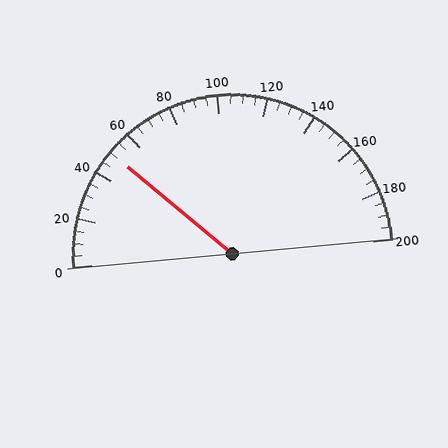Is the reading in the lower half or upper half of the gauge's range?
The reading is in the lower half of the range (0 to 200).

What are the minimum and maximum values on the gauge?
The gauge ranges from 0 to 200.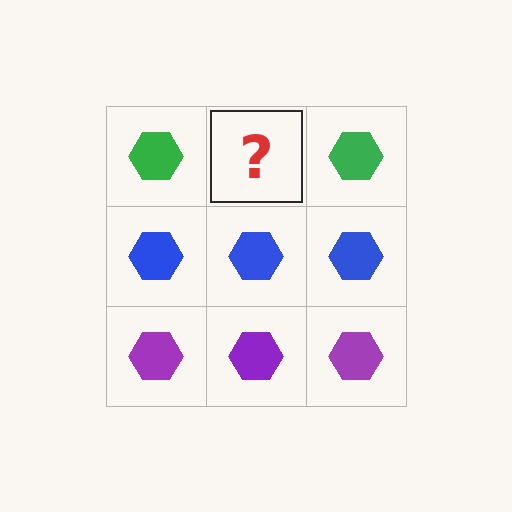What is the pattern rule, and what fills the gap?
The rule is that each row has a consistent color. The gap should be filled with a green hexagon.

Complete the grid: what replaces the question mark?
The question mark should be replaced with a green hexagon.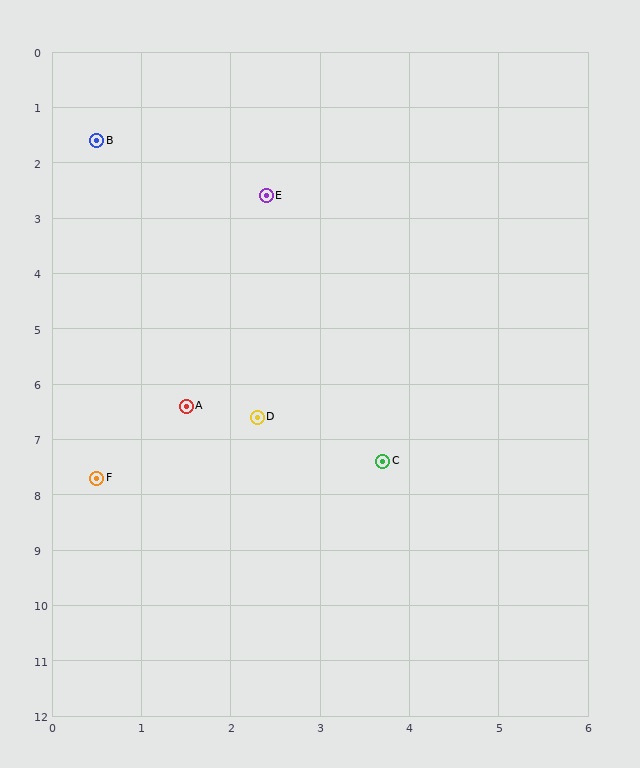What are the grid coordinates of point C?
Point C is at approximately (3.7, 7.4).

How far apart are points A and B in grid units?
Points A and B are about 4.9 grid units apart.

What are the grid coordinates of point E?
Point E is at approximately (2.4, 2.6).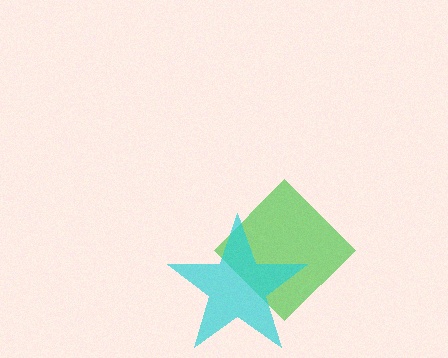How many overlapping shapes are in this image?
There are 2 overlapping shapes in the image.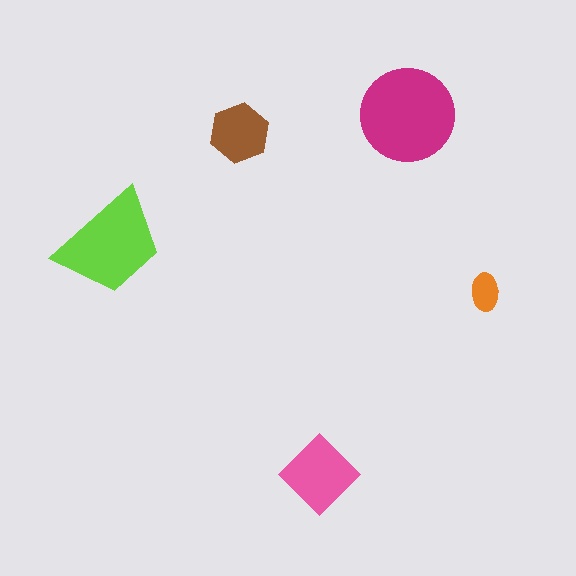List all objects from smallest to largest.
The orange ellipse, the brown hexagon, the pink diamond, the lime trapezoid, the magenta circle.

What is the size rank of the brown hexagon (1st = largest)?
4th.